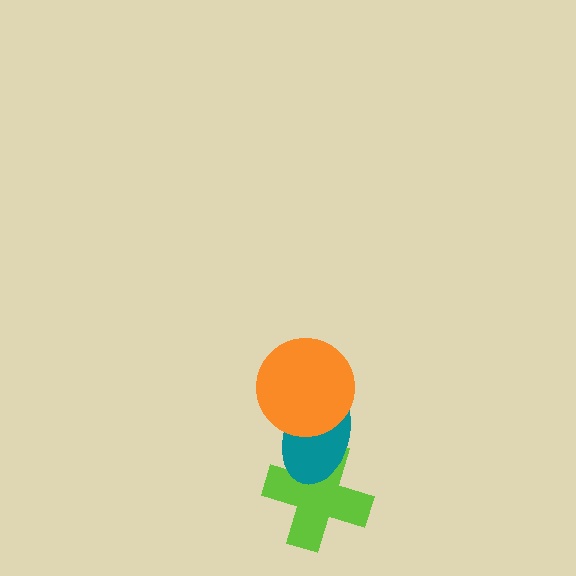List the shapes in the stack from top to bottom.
From top to bottom: the orange circle, the teal ellipse, the lime cross.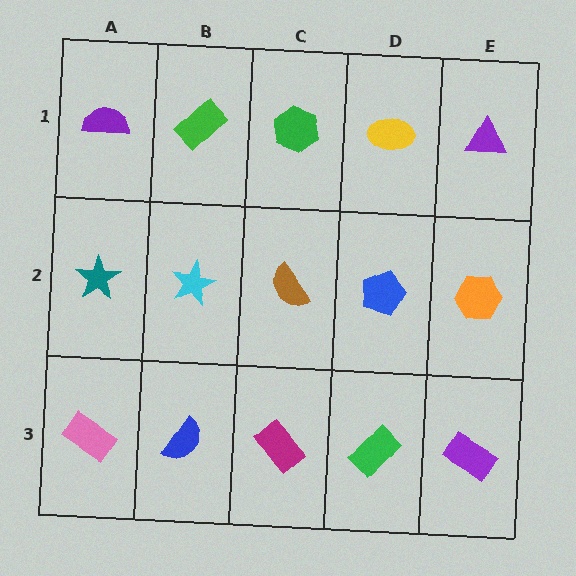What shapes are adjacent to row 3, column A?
A teal star (row 2, column A), a blue semicircle (row 3, column B).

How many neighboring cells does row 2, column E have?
3.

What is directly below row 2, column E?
A purple rectangle.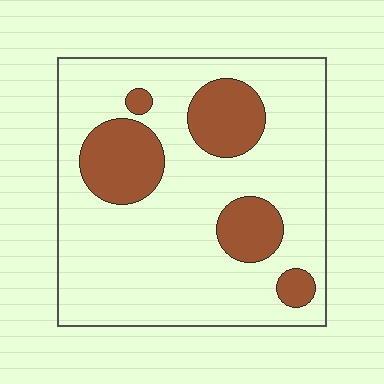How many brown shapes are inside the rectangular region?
5.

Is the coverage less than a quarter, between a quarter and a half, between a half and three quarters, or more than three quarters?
Less than a quarter.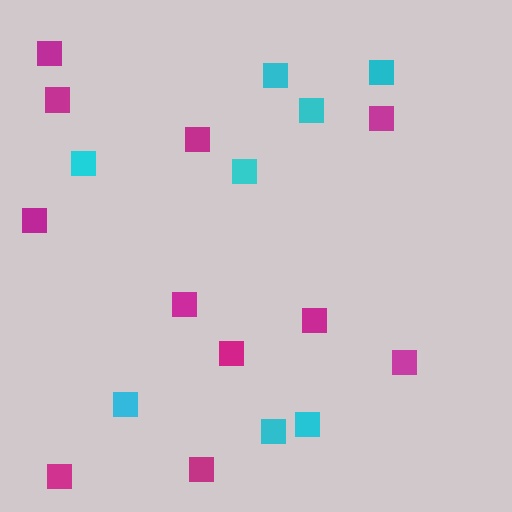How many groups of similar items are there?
There are 2 groups: one group of magenta squares (11) and one group of cyan squares (8).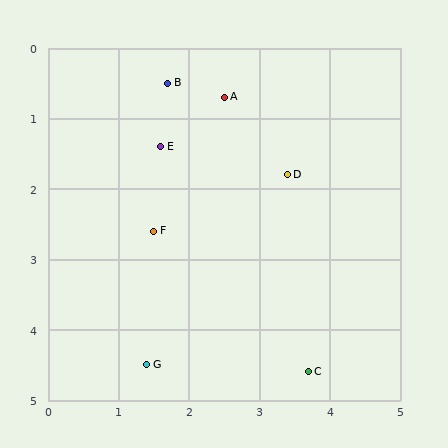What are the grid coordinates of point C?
Point C is at approximately (3.7, 4.6).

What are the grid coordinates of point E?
Point E is at approximately (1.6, 1.4).